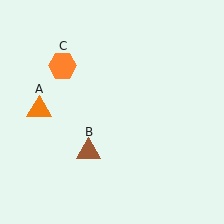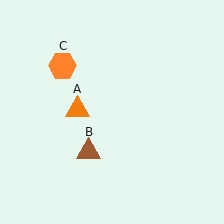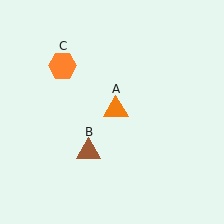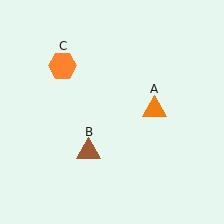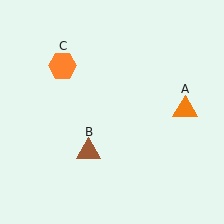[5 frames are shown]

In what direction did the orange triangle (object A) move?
The orange triangle (object A) moved right.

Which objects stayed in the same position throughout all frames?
Brown triangle (object B) and orange hexagon (object C) remained stationary.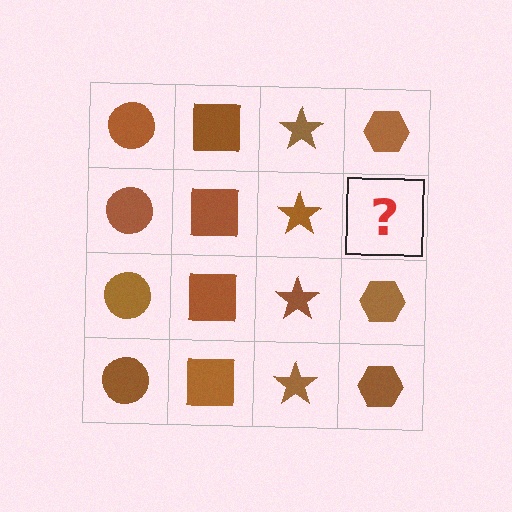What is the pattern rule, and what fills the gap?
The rule is that each column has a consistent shape. The gap should be filled with a brown hexagon.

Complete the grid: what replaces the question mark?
The question mark should be replaced with a brown hexagon.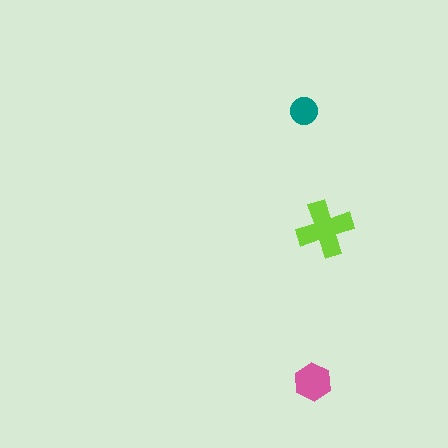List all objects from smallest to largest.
The teal circle, the pink hexagon, the lime cross.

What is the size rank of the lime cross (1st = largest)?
1st.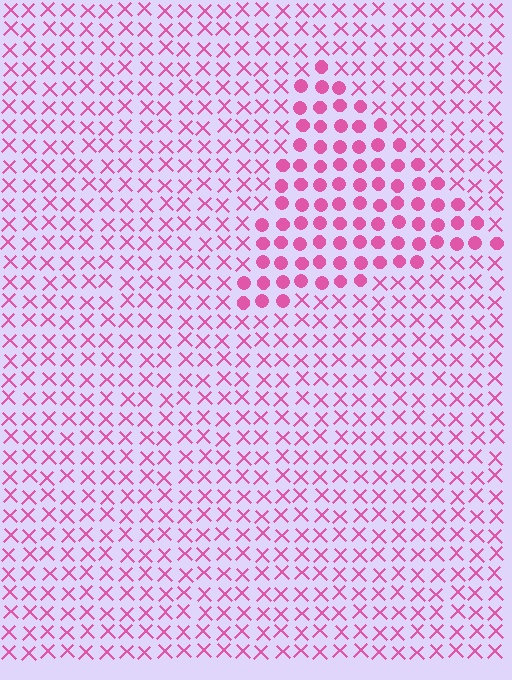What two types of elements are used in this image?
The image uses circles inside the triangle region and X marks outside it.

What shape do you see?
I see a triangle.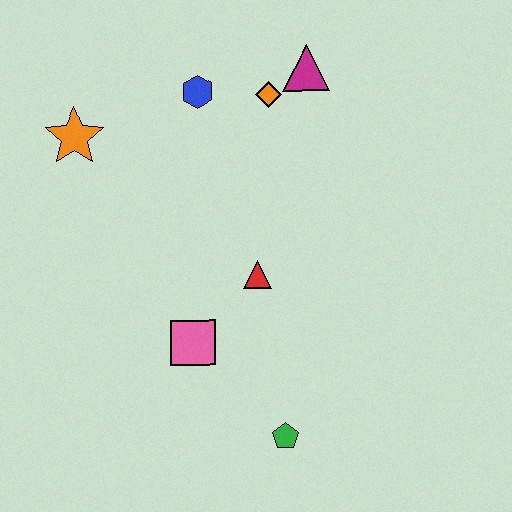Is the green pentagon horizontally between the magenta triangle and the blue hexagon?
Yes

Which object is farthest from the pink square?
The magenta triangle is farthest from the pink square.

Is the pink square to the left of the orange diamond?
Yes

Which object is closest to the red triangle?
The pink square is closest to the red triangle.